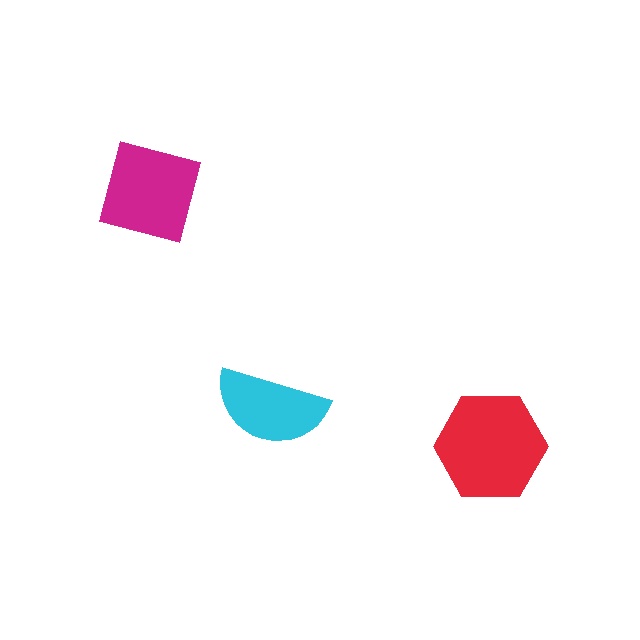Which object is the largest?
The red hexagon.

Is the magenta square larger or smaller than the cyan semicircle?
Larger.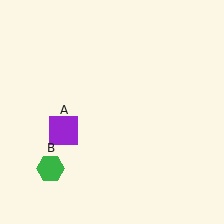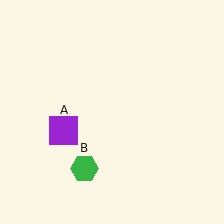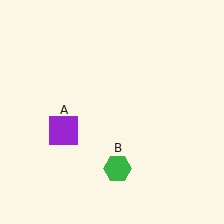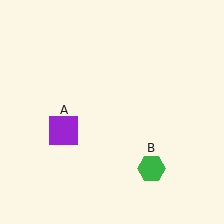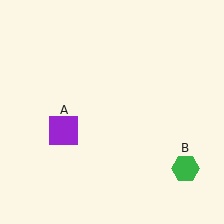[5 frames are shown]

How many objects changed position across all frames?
1 object changed position: green hexagon (object B).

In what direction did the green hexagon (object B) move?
The green hexagon (object B) moved right.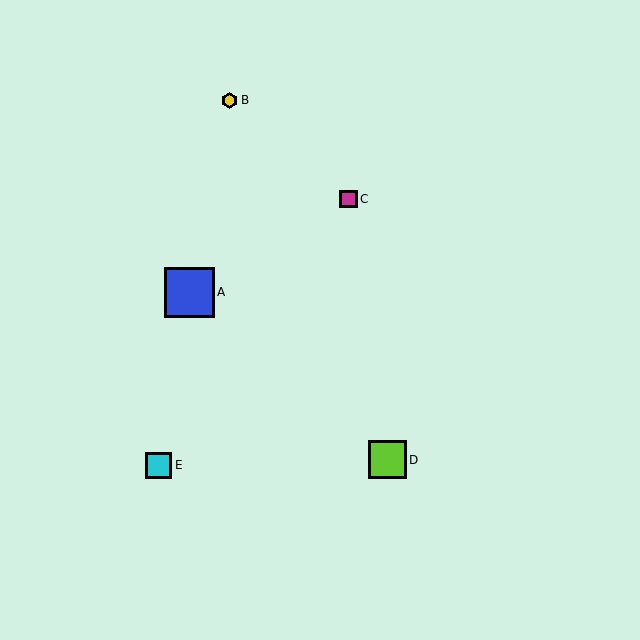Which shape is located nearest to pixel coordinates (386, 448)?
The lime square (labeled D) at (387, 460) is nearest to that location.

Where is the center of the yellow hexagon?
The center of the yellow hexagon is at (230, 100).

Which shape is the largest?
The blue square (labeled A) is the largest.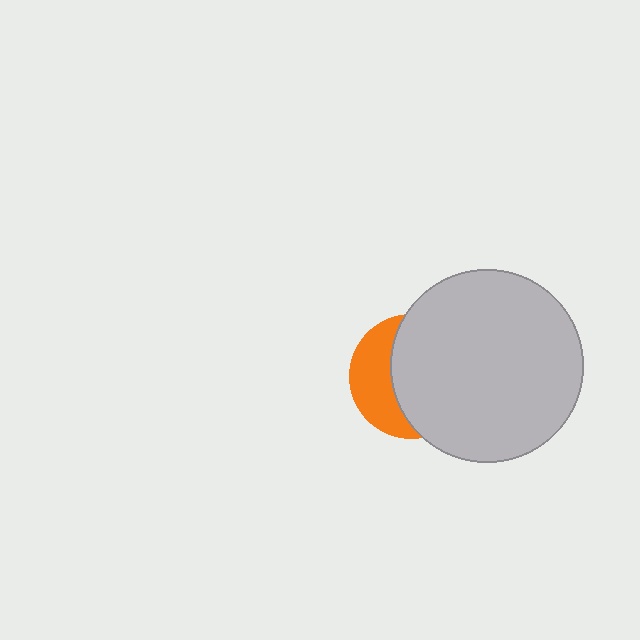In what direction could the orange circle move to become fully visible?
The orange circle could move left. That would shift it out from behind the light gray circle entirely.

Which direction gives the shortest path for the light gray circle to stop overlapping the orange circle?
Moving right gives the shortest separation.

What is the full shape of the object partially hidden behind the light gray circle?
The partially hidden object is an orange circle.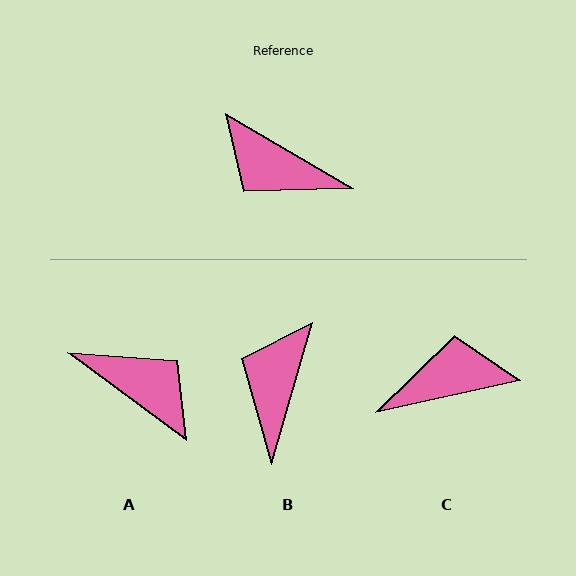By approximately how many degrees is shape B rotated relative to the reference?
Approximately 76 degrees clockwise.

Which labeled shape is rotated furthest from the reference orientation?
A, about 174 degrees away.